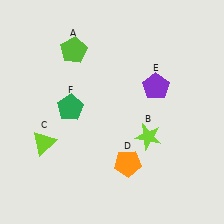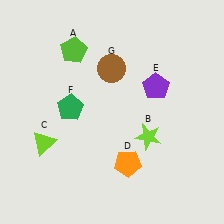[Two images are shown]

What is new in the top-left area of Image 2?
A brown circle (G) was added in the top-left area of Image 2.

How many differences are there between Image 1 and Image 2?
There is 1 difference between the two images.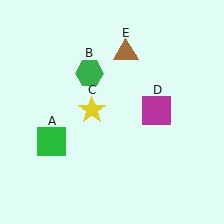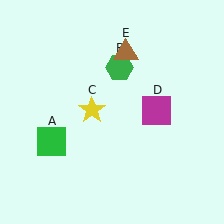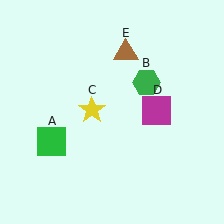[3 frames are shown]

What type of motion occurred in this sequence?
The green hexagon (object B) rotated clockwise around the center of the scene.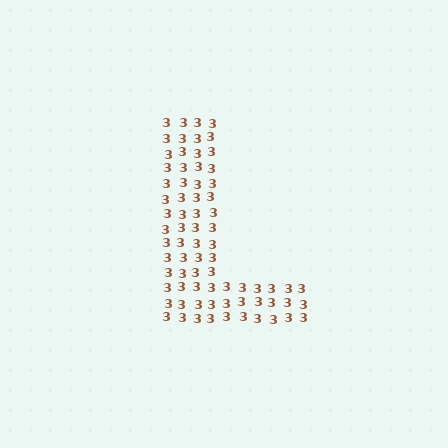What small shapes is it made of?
It is made of small digit 3's.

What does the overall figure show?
The overall figure shows the letter L.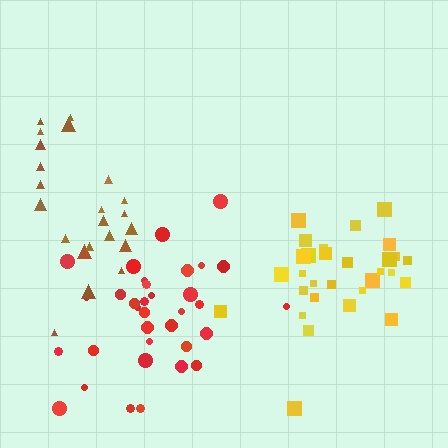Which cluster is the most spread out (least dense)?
Brown.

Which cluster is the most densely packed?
Yellow.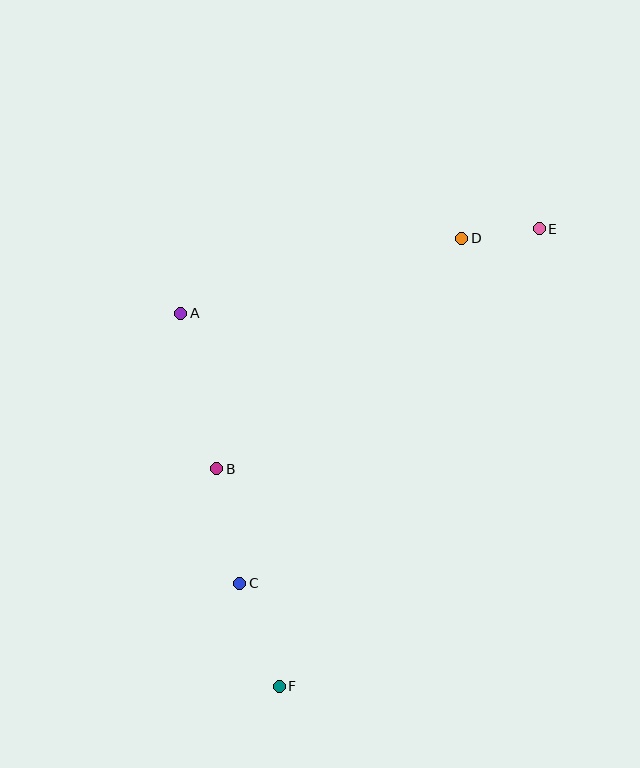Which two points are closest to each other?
Points D and E are closest to each other.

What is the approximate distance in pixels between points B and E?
The distance between B and E is approximately 402 pixels.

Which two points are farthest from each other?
Points E and F are farthest from each other.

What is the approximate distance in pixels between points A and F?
The distance between A and F is approximately 386 pixels.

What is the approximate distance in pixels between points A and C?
The distance between A and C is approximately 276 pixels.